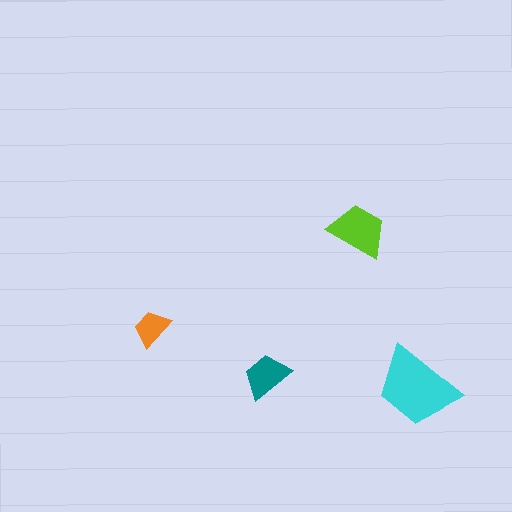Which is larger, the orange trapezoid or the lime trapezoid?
The lime one.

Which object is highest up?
The lime trapezoid is topmost.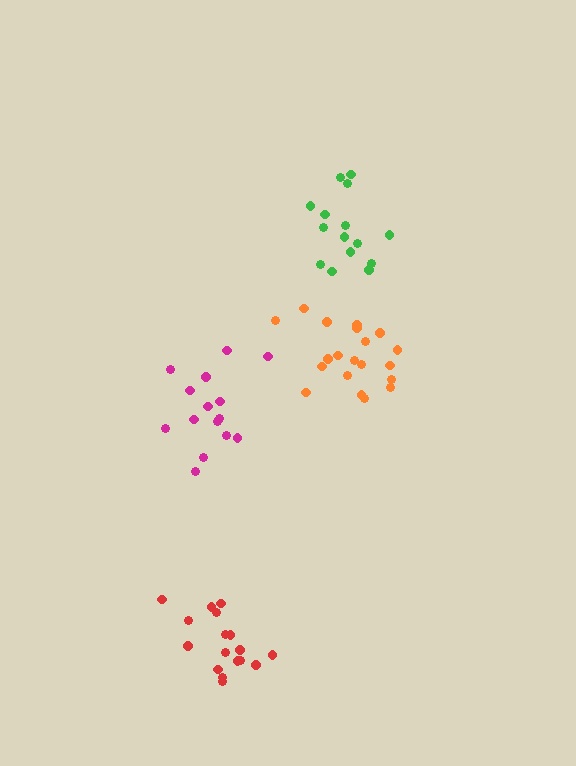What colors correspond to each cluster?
The clusters are colored: magenta, orange, red, green.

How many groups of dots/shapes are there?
There are 4 groups.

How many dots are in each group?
Group 1: 15 dots, Group 2: 20 dots, Group 3: 17 dots, Group 4: 15 dots (67 total).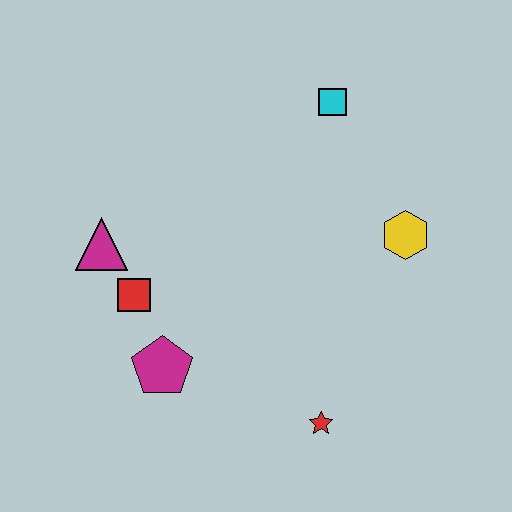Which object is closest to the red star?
The magenta pentagon is closest to the red star.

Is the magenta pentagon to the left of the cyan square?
Yes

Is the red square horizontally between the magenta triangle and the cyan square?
Yes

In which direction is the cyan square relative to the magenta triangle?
The cyan square is to the right of the magenta triangle.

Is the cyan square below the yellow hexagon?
No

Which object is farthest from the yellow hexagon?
The magenta triangle is farthest from the yellow hexagon.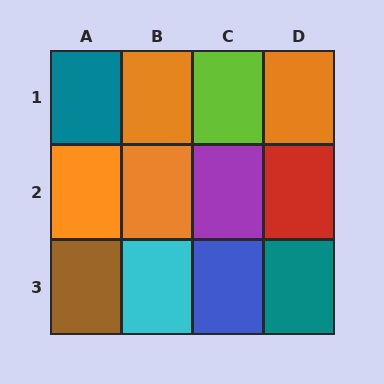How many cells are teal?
2 cells are teal.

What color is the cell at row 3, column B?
Cyan.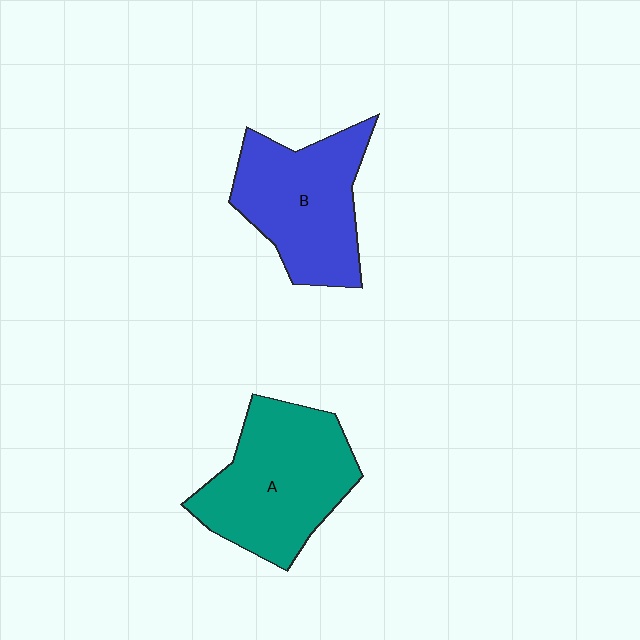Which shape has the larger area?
Shape A (teal).